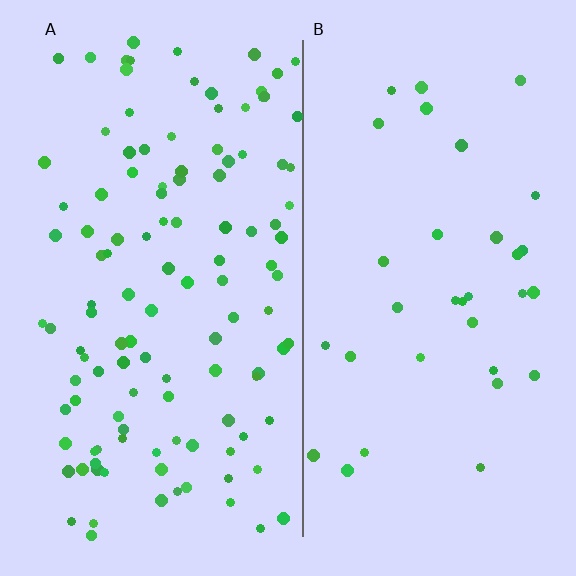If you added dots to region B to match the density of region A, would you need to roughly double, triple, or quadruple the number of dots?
Approximately quadruple.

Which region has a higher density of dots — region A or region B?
A (the left).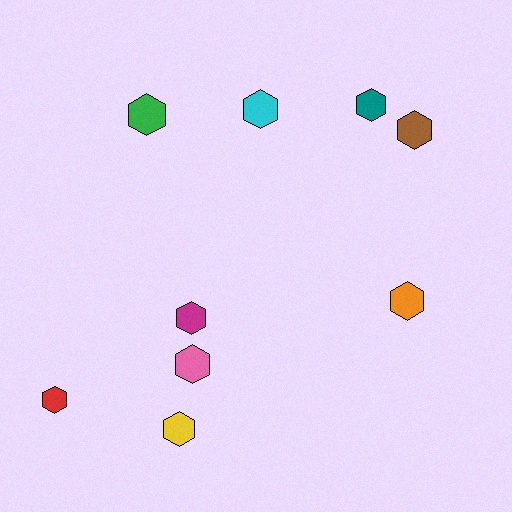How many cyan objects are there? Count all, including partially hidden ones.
There is 1 cyan object.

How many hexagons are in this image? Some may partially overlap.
There are 9 hexagons.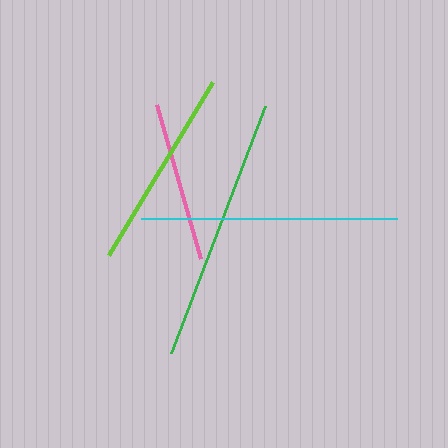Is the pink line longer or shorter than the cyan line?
The cyan line is longer than the pink line.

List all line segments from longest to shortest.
From longest to shortest: green, cyan, lime, pink.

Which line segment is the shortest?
The pink line is the shortest at approximately 160 pixels.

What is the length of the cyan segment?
The cyan segment is approximately 256 pixels long.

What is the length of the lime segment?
The lime segment is approximately 202 pixels long.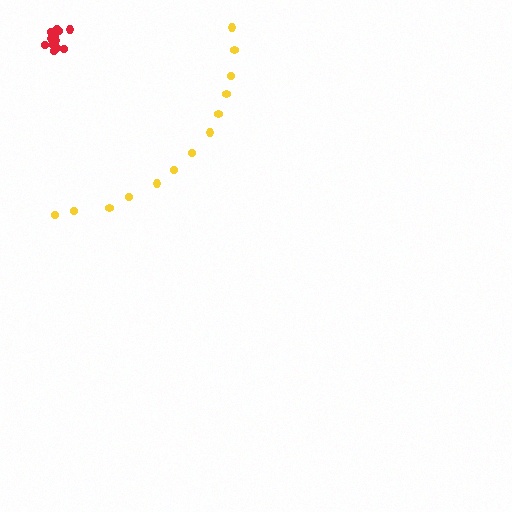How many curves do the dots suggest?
There are 2 distinct paths.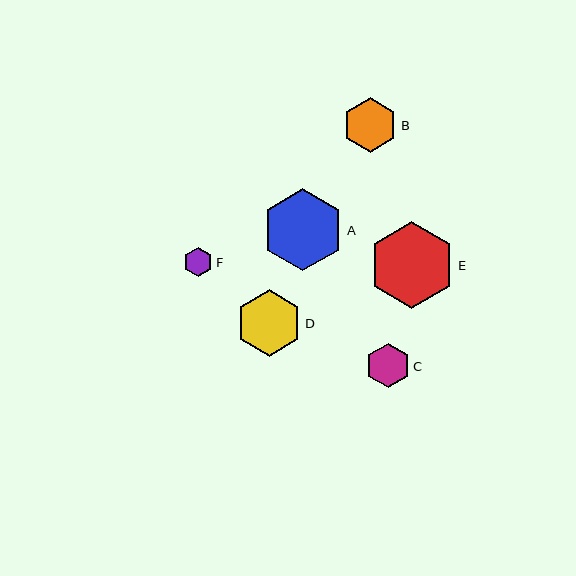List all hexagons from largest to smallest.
From largest to smallest: E, A, D, B, C, F.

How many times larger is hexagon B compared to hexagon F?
Hexagon B is approximately 1.9 times the size of hexagon F.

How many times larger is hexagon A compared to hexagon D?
Hexagon A is approximately 1.2 times the size of hexagon D.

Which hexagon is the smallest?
Hexagon F is the smallest with a size of approximately 29 pixels.